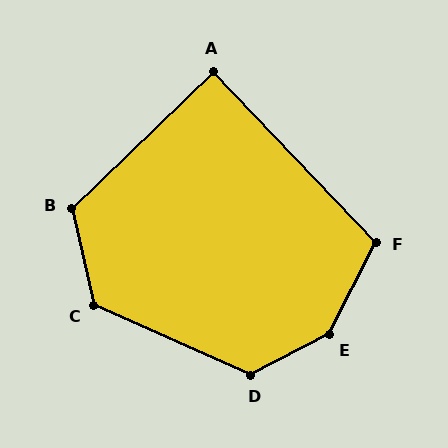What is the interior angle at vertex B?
Approximately 121 degrees (obtuse).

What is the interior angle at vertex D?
Approximately 129 degrees (obtuse).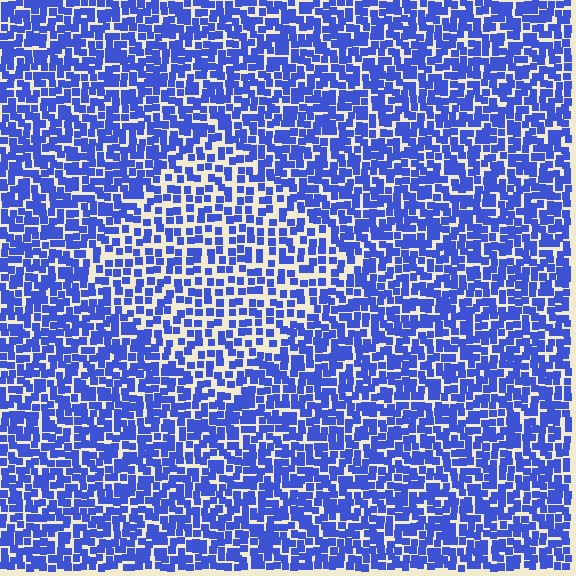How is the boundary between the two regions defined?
The boundary is defined by a change in element density (approximately 1.6x ratio). All elements are the same color, size, and shape.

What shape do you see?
I see a diamond.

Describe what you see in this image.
The image contains small blue elements arranged at two different densities. A diamond-shaped region is visible where the elements are less densely packed than the surrounding area.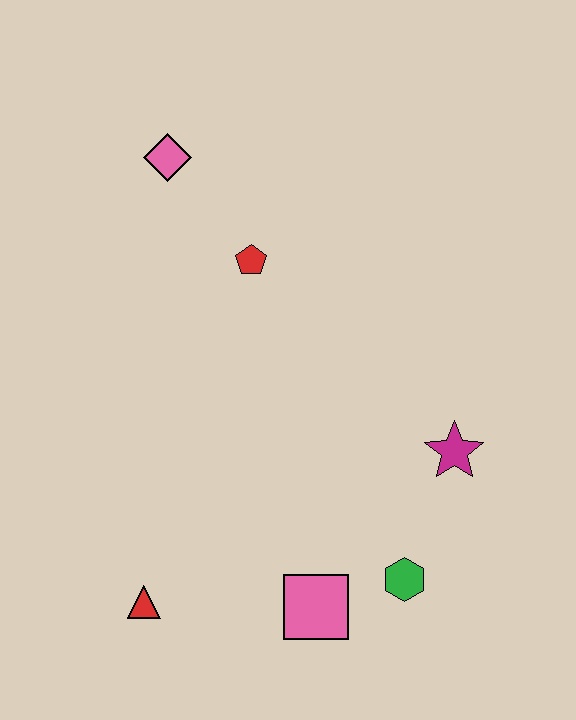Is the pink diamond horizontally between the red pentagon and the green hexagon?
No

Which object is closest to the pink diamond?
The red pentagon is closest to the pink diamond.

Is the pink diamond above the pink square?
Yes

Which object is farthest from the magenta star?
The pink diamond is farthest from the magenta star.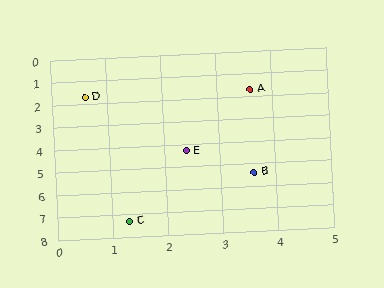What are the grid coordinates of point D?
Point D is at approximately (0.6, 1.7).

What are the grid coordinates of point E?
Point E is at approximately (2.4, 4.3).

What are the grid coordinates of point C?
Point C is at approximately (1.3, 7.3).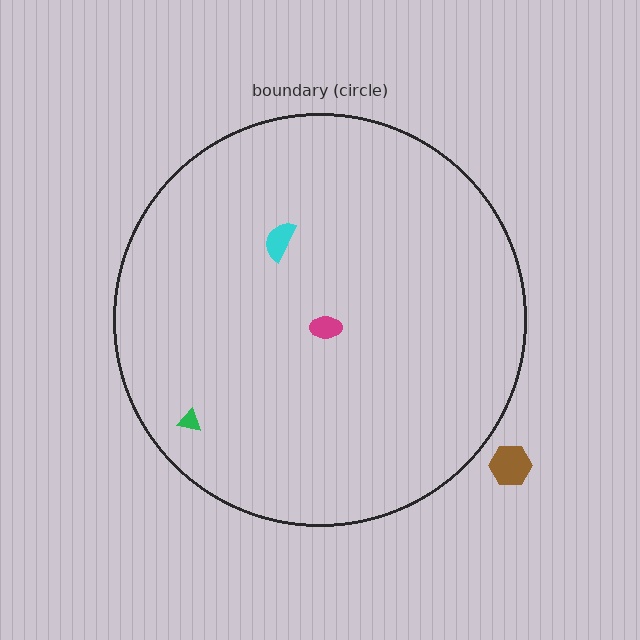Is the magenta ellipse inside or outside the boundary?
Inside.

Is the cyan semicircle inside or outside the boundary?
Inside.